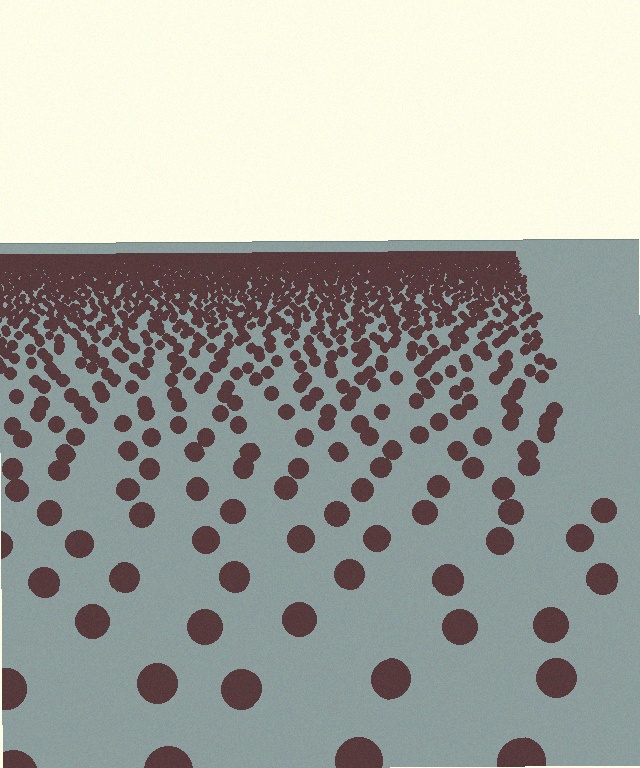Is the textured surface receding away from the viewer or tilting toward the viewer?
The surface is receding away from the viewer. Texture elements get smaller and denser toward the top.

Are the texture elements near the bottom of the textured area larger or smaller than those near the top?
Larger. Near the bottom, elements are closer to the viewer and appear at a bigger on-screen size.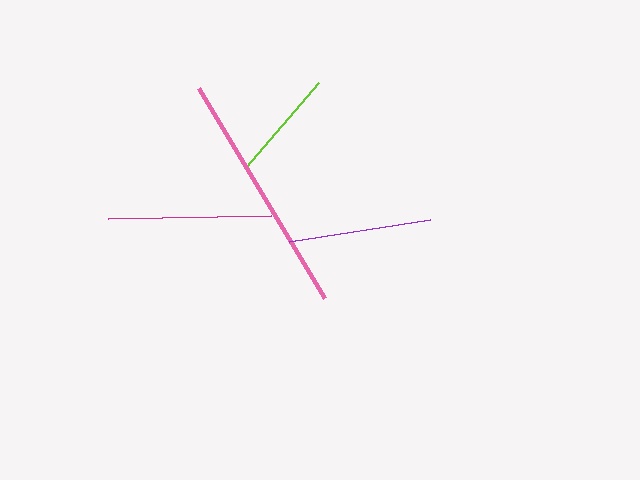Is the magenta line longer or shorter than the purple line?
The magenta line is longer than the purple line.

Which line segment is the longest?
The pink line is the longest at approximately 244 pixels.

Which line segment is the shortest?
The lime line is the shortest at approximately 112 pixels.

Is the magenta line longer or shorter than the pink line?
The pink line is longer than the magenta line.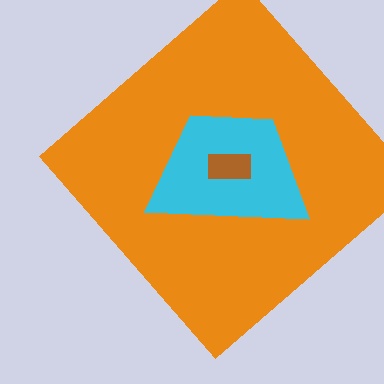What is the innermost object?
The brown rectangle.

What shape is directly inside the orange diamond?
The cyan trapezoid.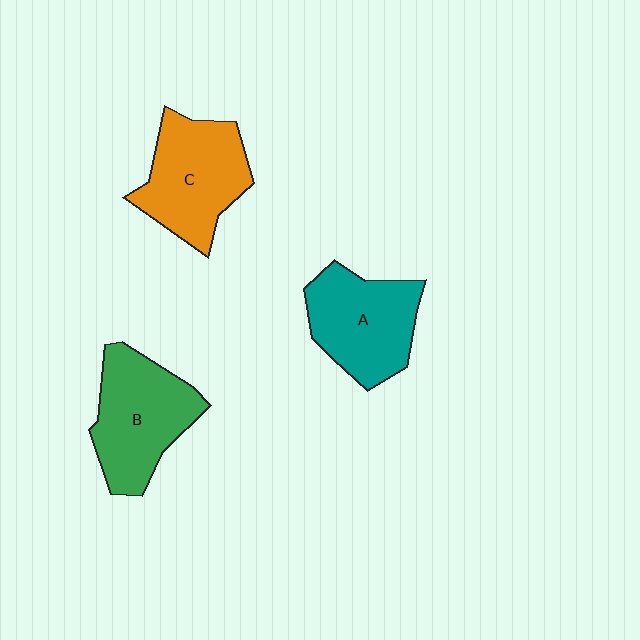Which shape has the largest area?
Shape B (green).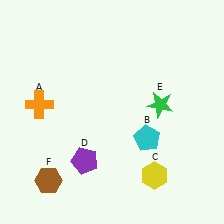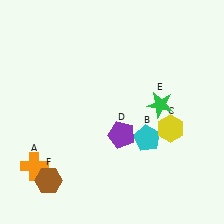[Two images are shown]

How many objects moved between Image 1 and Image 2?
3 objects moved between the two images.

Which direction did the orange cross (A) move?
The orange cross (A) moved down.